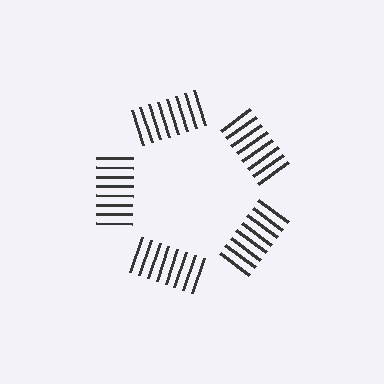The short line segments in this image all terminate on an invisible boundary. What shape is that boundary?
An illusory pentagon — the line segments terminate on its edges but no continuous stroke is drawn.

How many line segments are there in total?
40 — 8 along each of the 5 edges.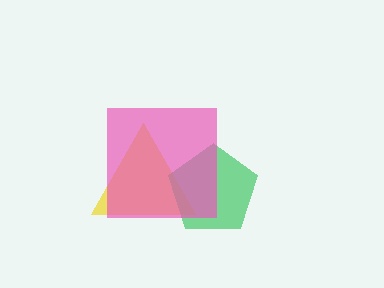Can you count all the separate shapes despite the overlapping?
Yes, there are 3 separate shapes.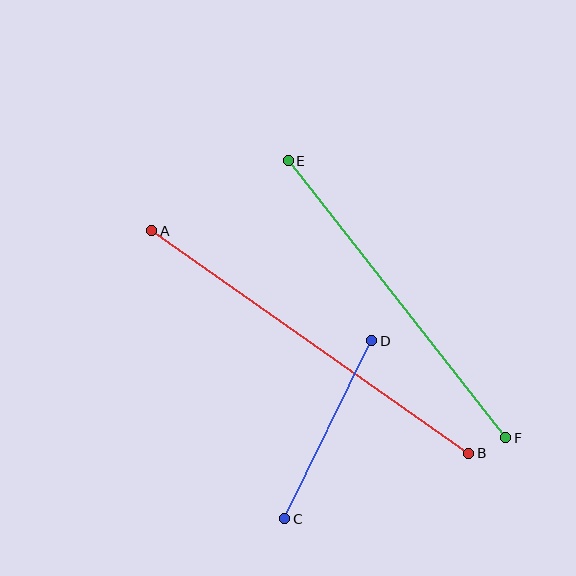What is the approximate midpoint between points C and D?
The midpoint is at approximately (328, 430) pixels.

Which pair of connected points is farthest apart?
Points A and B are farthest apart.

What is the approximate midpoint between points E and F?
The midpoint is at approximately (397, 299) pixels.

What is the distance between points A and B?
The distance is approximately 387 pixels.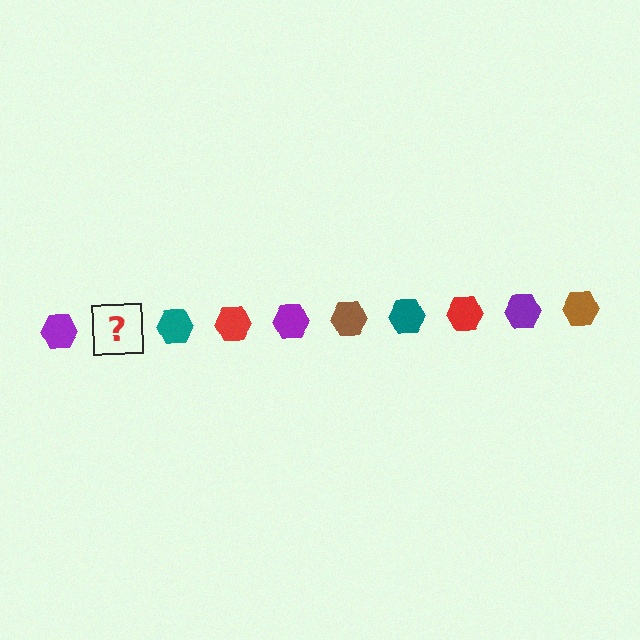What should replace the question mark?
The question mark should be replaced with a brown hexagon.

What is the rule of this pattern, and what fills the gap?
The rule is that the pattern cycles through purple, brown, teal, red hexagons. The gap should be filled with a brown hexagon.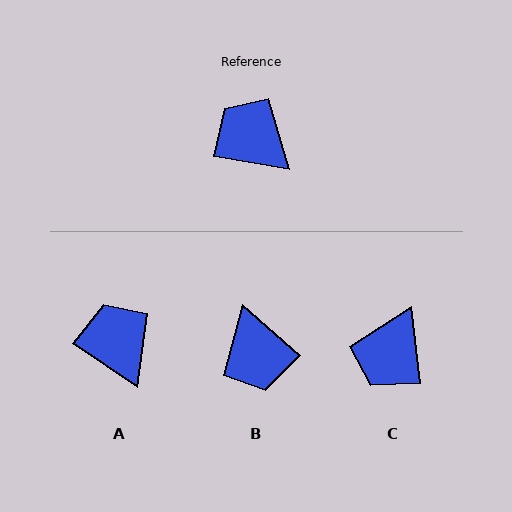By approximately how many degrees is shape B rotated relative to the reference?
Approximately 148 degrees counter-clockwise.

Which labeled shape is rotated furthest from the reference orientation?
B, about 148 degrees away.